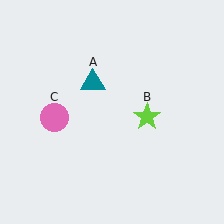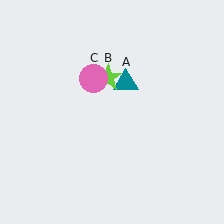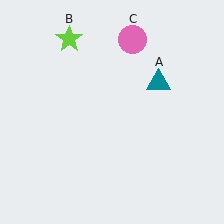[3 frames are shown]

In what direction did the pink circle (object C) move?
The pink circle (object C) moved up and to the right.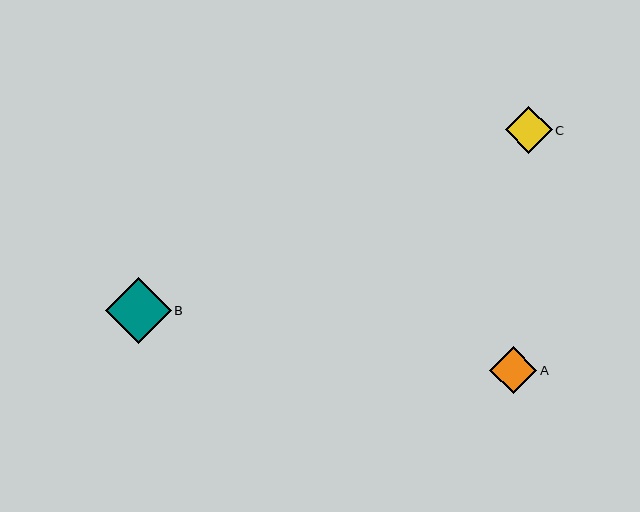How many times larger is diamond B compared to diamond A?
Diamond B is approximately 1.4 times the size of diamond A.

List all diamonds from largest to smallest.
From largest to smallest: B, A, C.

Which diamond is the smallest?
Diamond C is the smallest with a size of approximately 47 pixels.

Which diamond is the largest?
Diamond B is the largest with a size of approximately 66 pixels.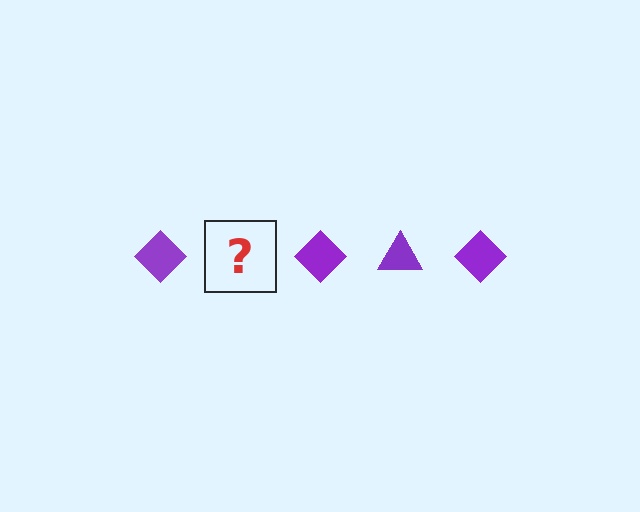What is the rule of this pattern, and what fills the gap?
The rule is that the pattern cycles through diamond, triangle shapes in purple. The gap should be filled with a purple triangle.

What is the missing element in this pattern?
The missing element is a purple triangle.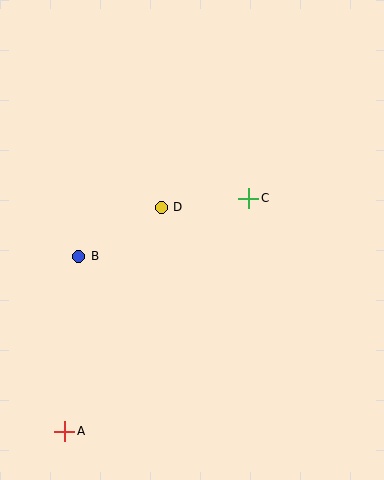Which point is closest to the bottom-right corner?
Point C is closest to the bottom-right corner.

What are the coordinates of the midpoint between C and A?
The midpoint between C and A is at (157, 315).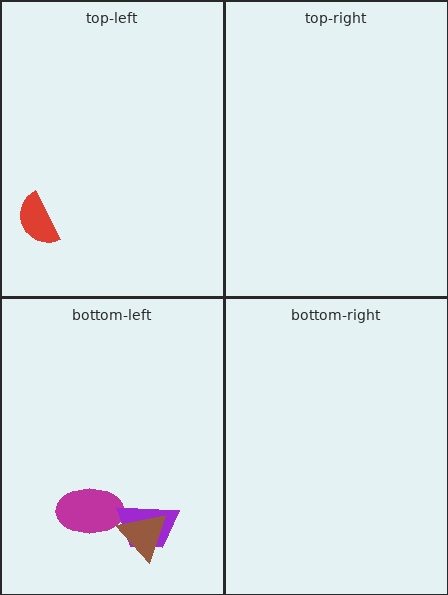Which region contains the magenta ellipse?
The bottom-left region.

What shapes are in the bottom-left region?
The magenta ellipse, the purple trapezoid, the brown triangle.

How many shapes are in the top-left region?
1.